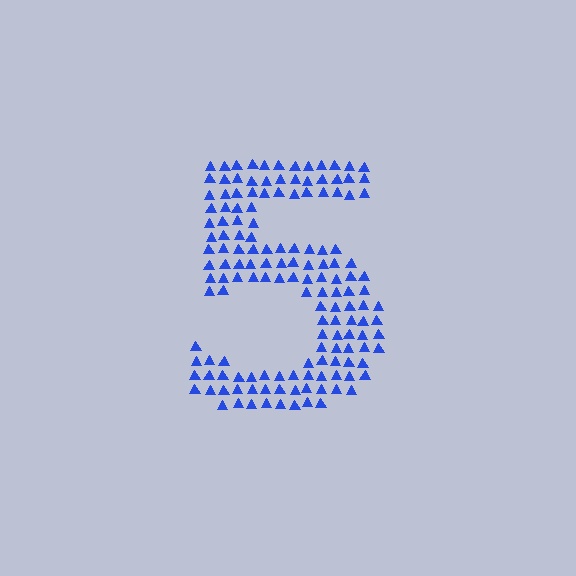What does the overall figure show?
The overall figure shows the digit 5.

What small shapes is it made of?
It is made of small triangles.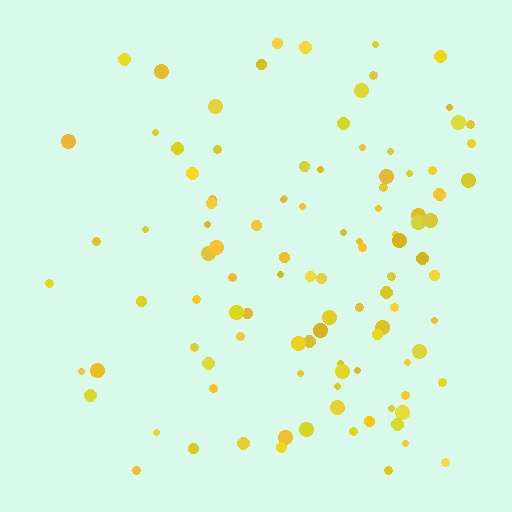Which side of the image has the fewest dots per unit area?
The left.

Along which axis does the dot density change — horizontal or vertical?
Horizontal.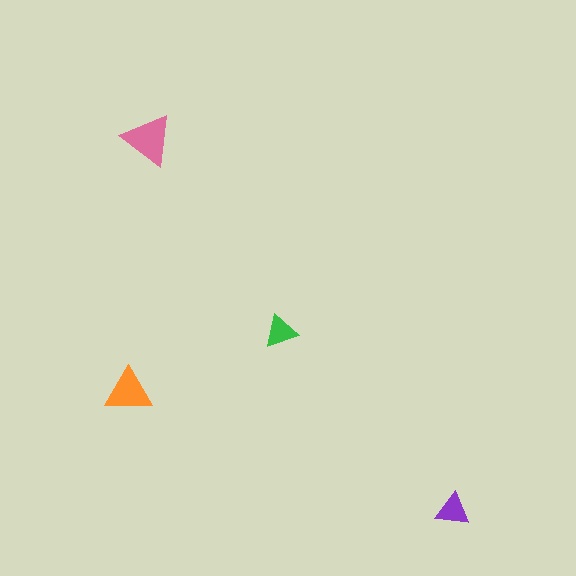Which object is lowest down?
The purple triangle is bottommost.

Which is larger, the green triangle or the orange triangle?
The orange one.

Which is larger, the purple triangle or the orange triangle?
The orange one.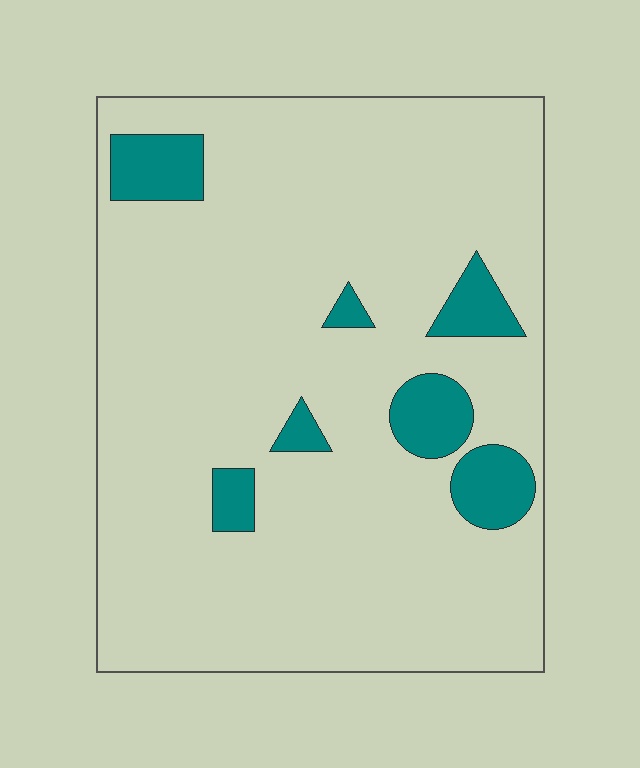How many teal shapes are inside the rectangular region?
7.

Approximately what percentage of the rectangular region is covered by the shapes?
Approximately 10%.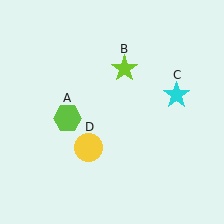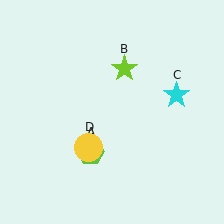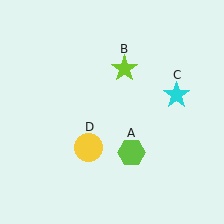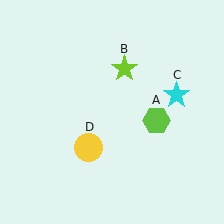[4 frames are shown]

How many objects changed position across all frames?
1 object changed position: lime hexagon (object A).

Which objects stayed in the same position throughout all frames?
Lime star (object B) and cyan star (object C) and yellow circle (object D) remained stationary.